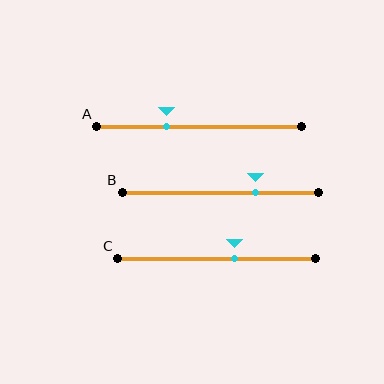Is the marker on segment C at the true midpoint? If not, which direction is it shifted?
No, the marker on segment C is shifted to the right by about 9% of the segment length.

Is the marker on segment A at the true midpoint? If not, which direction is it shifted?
No, the marker on segment A is shifted to the left by about 16% of the segment length.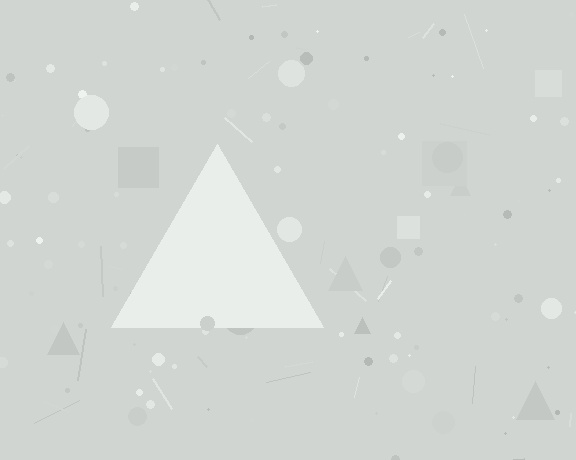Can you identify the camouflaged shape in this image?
The camouflaged shape is a triangle.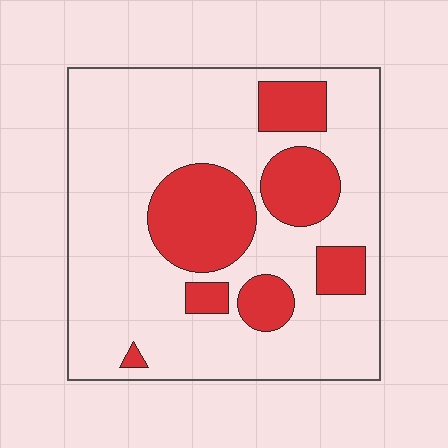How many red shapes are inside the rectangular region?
7.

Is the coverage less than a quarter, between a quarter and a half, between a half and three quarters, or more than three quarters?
Between a quarter and a half.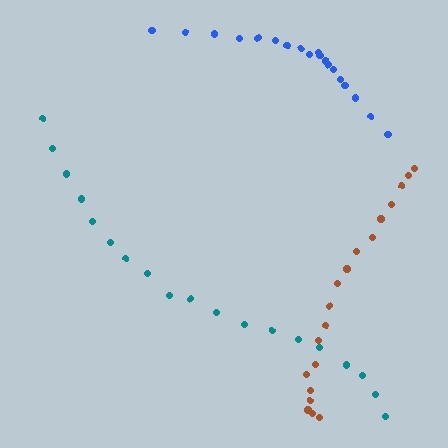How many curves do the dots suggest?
There are 3 distinct paths.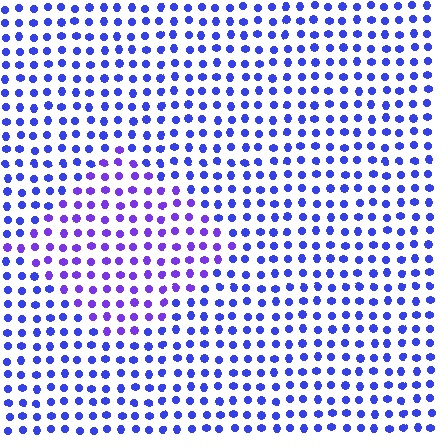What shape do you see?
I see a diamond.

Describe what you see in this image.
The image is filled with small blue elements in a uniform arrangement. A diamond-shaped region is visible where the elements are tinted to a slightly different hue, forming a subtle color boundary.